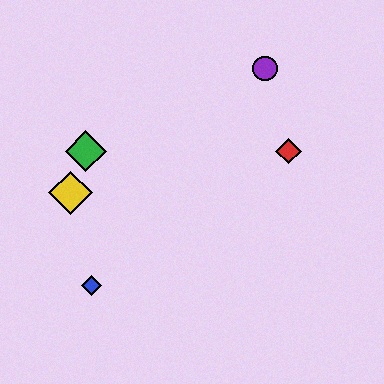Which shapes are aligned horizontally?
The red diamond, the green diamond are aligned horizontally.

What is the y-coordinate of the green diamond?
The green diamond is at y≈151.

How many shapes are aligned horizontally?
2 shapes (the red diamond, the green diamond) are aligned horizontally.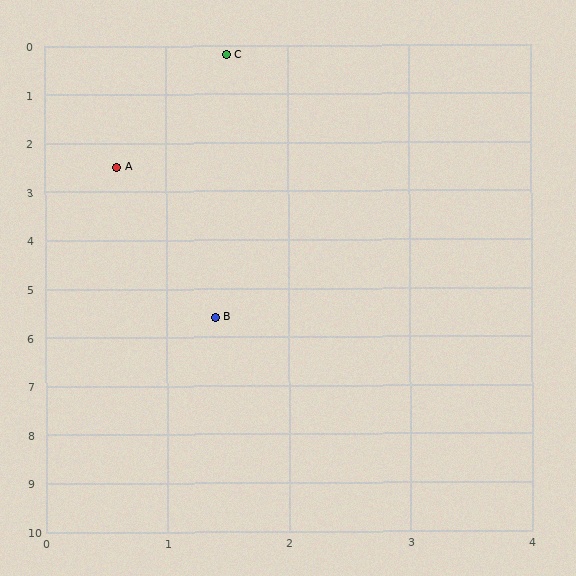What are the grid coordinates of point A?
Point A is at approximately (0.6, 2.5).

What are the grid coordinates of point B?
Point B is at approximately (1.4, 5.6).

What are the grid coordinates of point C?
Point C is at approximately (1.5, 0.2).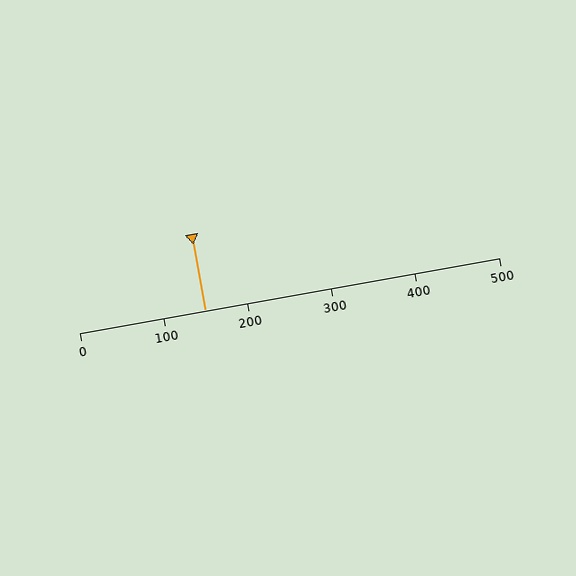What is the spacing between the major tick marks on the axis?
The major ticks are spaced 100 apart.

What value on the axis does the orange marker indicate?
The marker indicates approximately 150.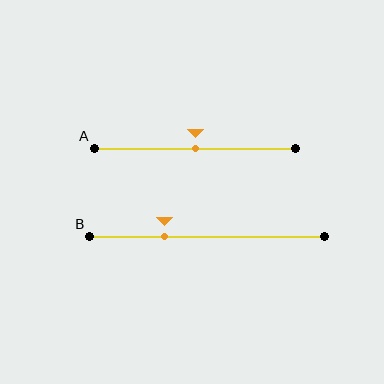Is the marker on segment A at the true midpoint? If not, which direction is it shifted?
Yes, the marker on segment A is at the true midpoint.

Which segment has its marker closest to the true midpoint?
Segment A has its marker closest to the true midpoint.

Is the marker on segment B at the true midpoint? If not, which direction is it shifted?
No, the marker on segment B is shifted to the left by about 18% of the segment length.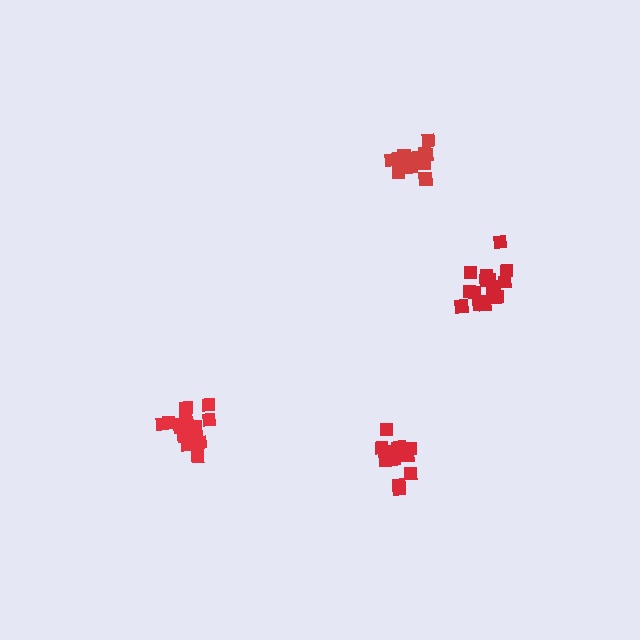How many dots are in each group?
Group 1: 17 dots, Group 2: 15 dots, Group 3: 14 dots, Group 4: 20 dots (66 total).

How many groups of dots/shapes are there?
There are 4 groups.